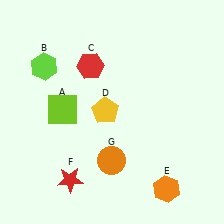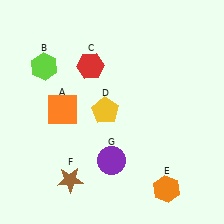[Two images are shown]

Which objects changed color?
A changed from lime to orange. F changed from red to brown. G changed from orange to purple.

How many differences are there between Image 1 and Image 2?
There are 3 differences between the two images.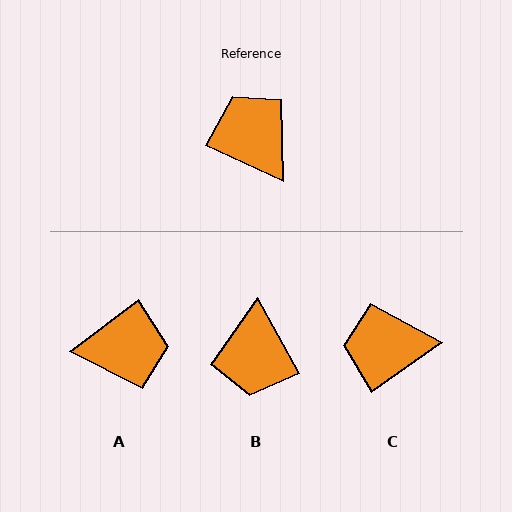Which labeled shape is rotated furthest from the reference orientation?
B, about 144 degrees away.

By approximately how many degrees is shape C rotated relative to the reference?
Approximately 60 degrees counter-clockwise.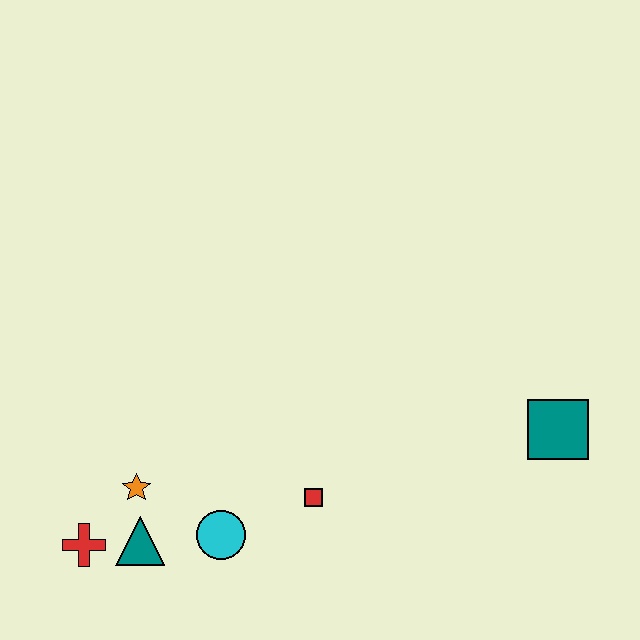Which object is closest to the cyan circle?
The teal triangle is closest to the cyan circle.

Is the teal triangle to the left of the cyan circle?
Yes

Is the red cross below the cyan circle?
Yes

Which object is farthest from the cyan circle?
The teal square is farthest from the cyan circle.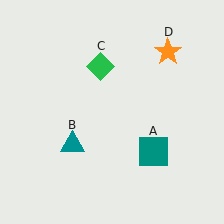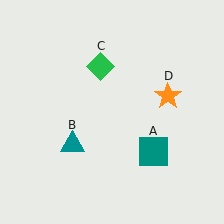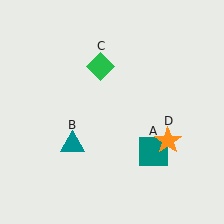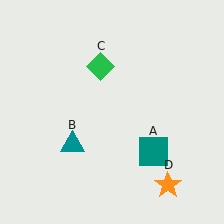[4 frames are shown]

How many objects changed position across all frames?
1 object changed position: orange star (object D).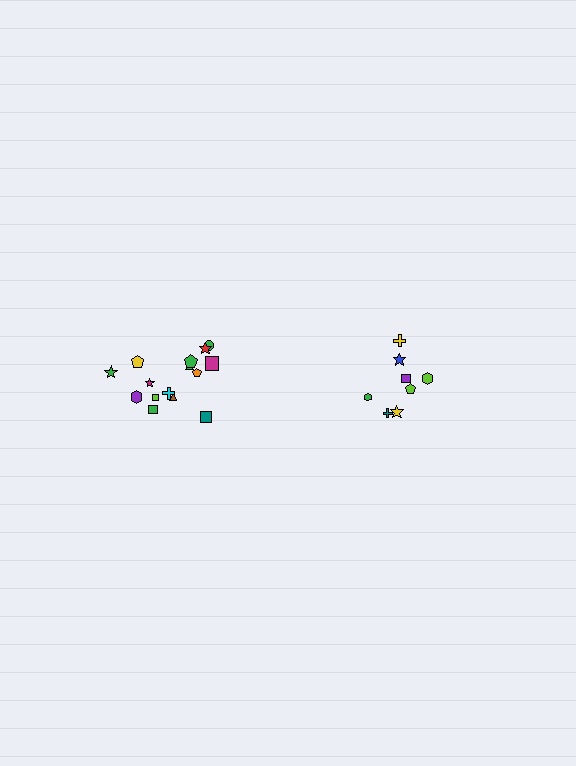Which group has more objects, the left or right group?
The left group.